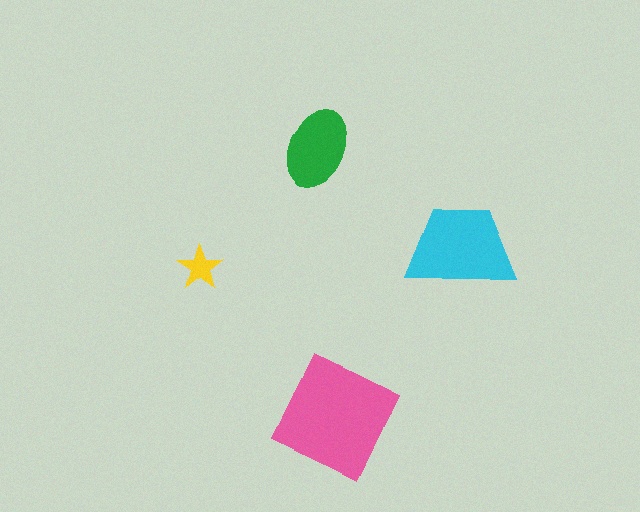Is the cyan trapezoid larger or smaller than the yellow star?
Larger.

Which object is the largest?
The pink square.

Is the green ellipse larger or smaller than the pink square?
Smaller.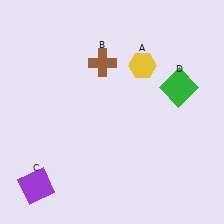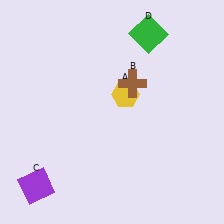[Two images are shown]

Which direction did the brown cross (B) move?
The brown cross (B) moved right.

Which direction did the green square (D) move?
The green square (D) moved up.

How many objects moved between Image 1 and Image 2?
3 objects moved between the two images.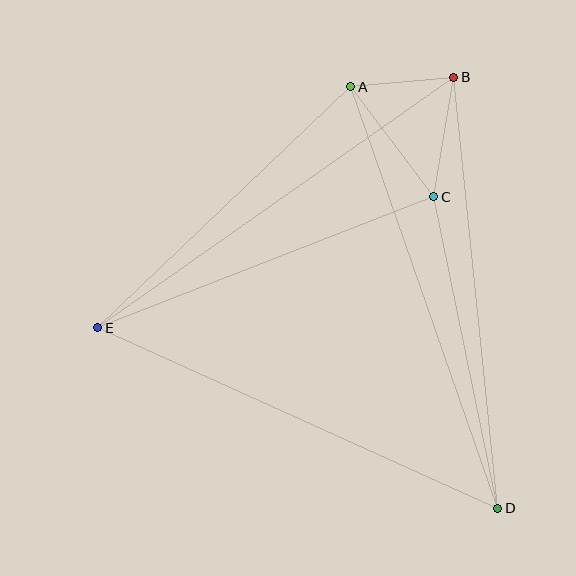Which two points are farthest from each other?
Points A and D are farthest from each other.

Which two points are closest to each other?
Points A and B are closest to each other.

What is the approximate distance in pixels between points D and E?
The distance between D and E is approximately 439 pixels.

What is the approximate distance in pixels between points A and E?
The distance between A and E is approximately 349 pixels.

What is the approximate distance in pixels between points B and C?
The distance between B and C is approximately 121 pixels.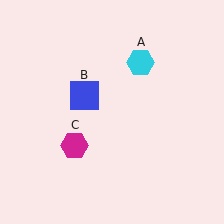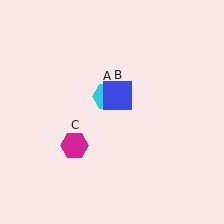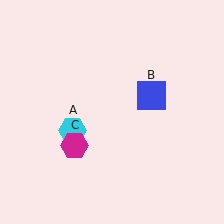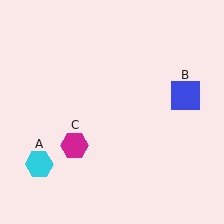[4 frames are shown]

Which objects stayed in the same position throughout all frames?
Magenta hexagon (object C) remained stationary.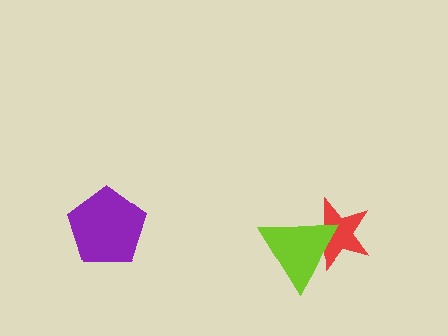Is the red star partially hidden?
Yes, it is partially covered by another shape.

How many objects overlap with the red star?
1 object overlaps with the red star.